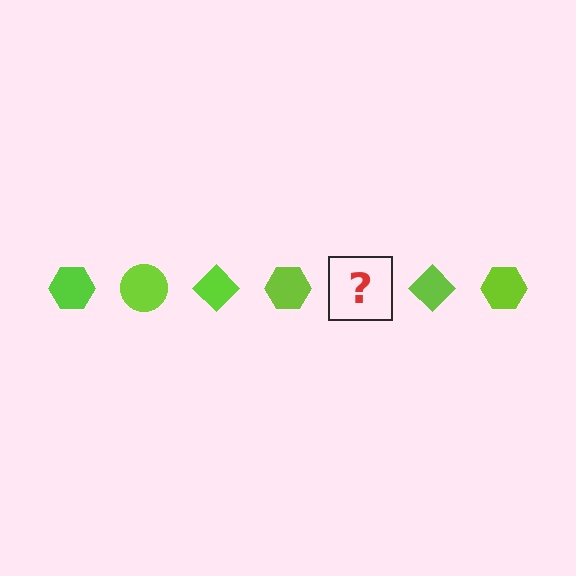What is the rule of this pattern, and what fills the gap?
The rule is that the pattern cycles through hexagon, circle, diamond shapes in lime. The gap should be filled with a lime circle.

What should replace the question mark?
The question mark should be replaced with a lime circle.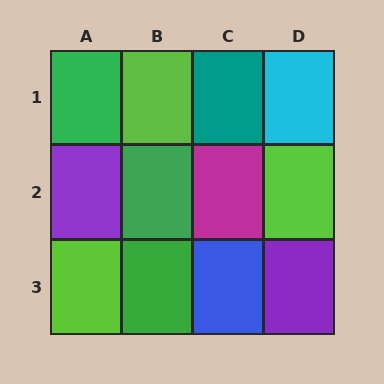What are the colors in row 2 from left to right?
Purple, green, magenta, lime.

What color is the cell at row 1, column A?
Green.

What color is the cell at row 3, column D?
Purple.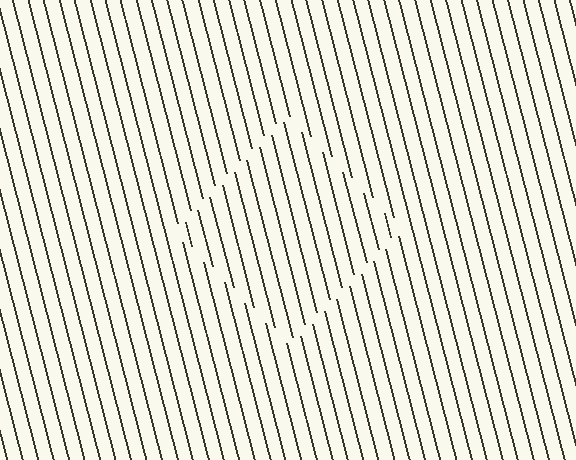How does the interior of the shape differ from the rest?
The interior of the shape contains the same grating, shifted by half a period — the contour is defined by the phase discontinuity where line-ends from the inner and outer gratings abut.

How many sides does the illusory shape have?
4 sides — the line-ends trace a square.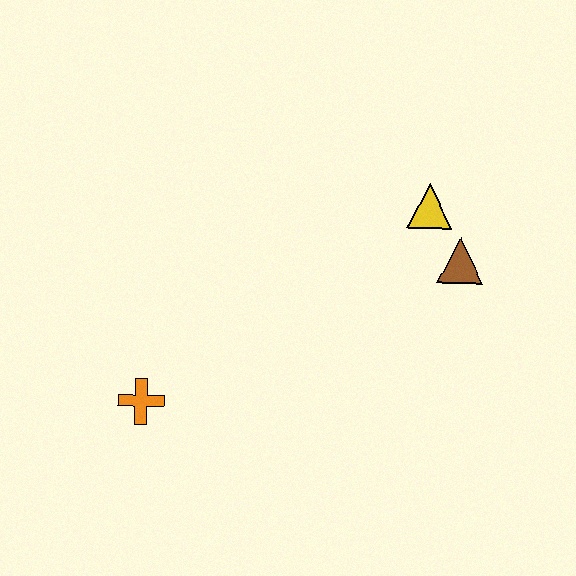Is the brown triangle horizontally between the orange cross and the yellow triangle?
No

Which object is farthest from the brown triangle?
The orange cross is farthest from the brown triangle.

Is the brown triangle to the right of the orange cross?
Yes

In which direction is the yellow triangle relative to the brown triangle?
The yellow triangle is above the brown triangle.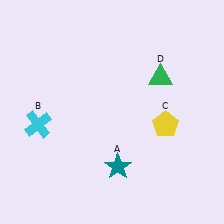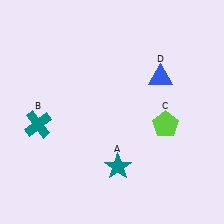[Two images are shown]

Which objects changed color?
B changed from cyan to teal. C changed from yellow to lime. D changed from green to blue.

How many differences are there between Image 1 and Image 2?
There are 3 differences between the two images.